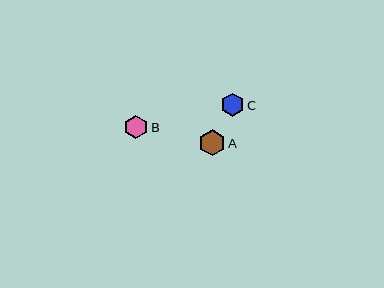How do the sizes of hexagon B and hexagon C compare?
Hexagon B and hexagon C are approximately the same size.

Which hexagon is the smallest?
Hexagon C is the smallest with a size of approximately 23 pixels.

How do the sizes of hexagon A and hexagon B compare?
Hexagon A and hexagon B are approximately the same size.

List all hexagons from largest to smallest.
From largest to smallest: A, B, C.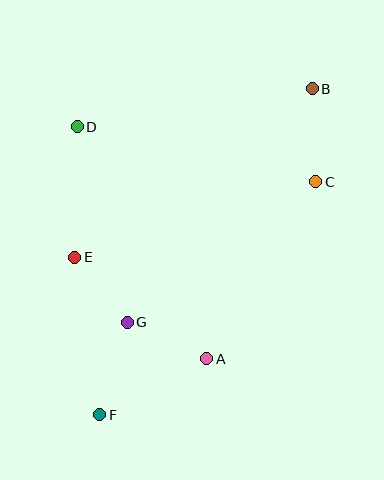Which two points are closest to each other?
Points E and G are closest to each other.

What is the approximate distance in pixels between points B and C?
The distance between B and C is approximately 93 pixels.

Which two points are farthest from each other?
Points B and F are farthest from each other.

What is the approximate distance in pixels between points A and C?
The distance between A and C is approximately 208 pixels.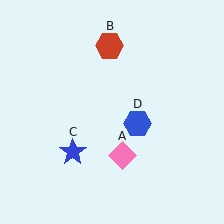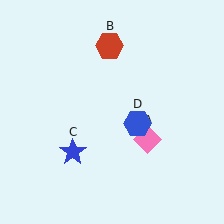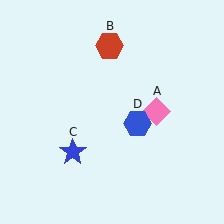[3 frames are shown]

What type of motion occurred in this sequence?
The pink diamond (object A) rotated counterclockwise around the center of the scene.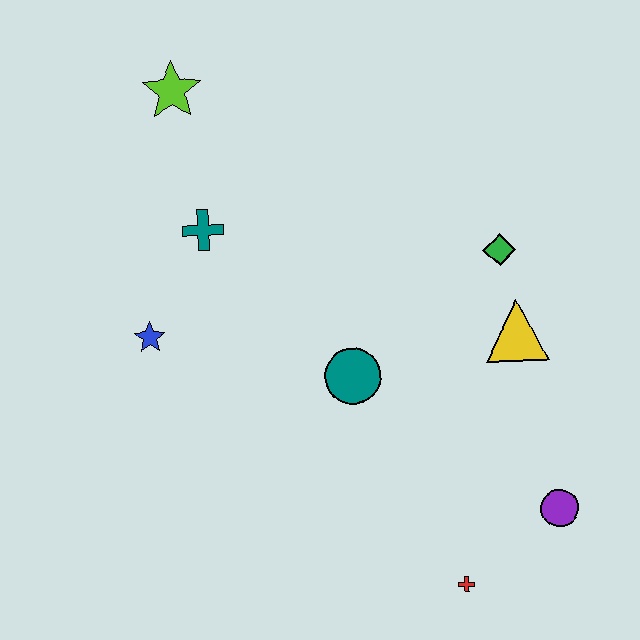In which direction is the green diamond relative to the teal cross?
The green diamond is to the right of the teal cross.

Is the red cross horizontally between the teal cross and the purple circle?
Yes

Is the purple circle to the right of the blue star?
Yes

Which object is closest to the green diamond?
The yellow triangle is closest to the green diamond.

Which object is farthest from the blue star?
The purple circle is farthest from the blue star.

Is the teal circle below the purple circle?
No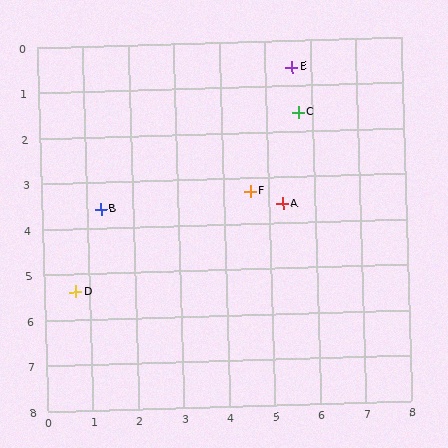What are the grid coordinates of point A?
Point A is at approximately (5.3, 3.6).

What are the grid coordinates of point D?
Point D is at approximately (0.7, 5.4).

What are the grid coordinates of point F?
Point F is at approximately (4.6, 3.3).